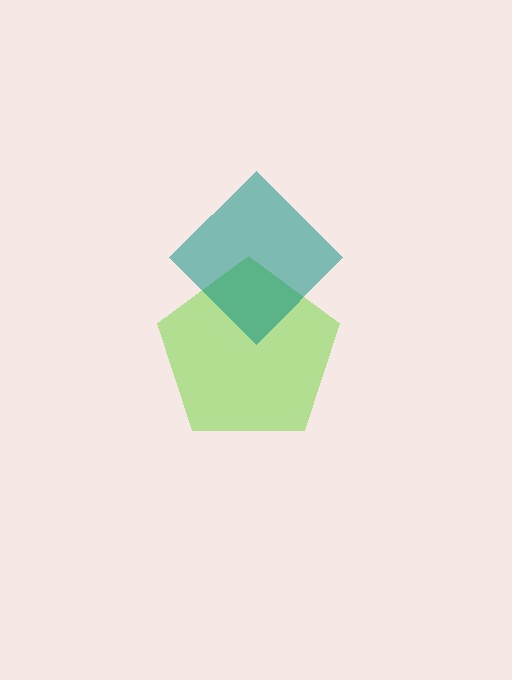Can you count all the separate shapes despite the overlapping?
Yes, there are 2 separate shapes.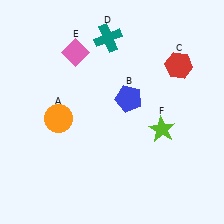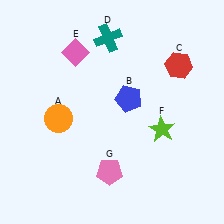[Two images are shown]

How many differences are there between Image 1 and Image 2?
There is 1 difference between the two images.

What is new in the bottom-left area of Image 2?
A pink pentagon (G) was added in the bottom-left area of Image 2.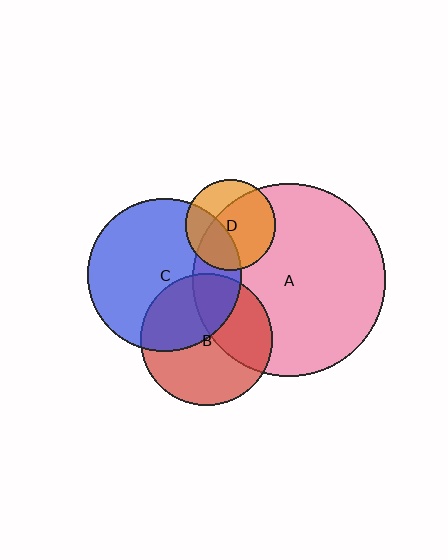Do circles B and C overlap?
Yes.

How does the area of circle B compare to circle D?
Approximately 2.1 times.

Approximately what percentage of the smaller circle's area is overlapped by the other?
Approximately 40%.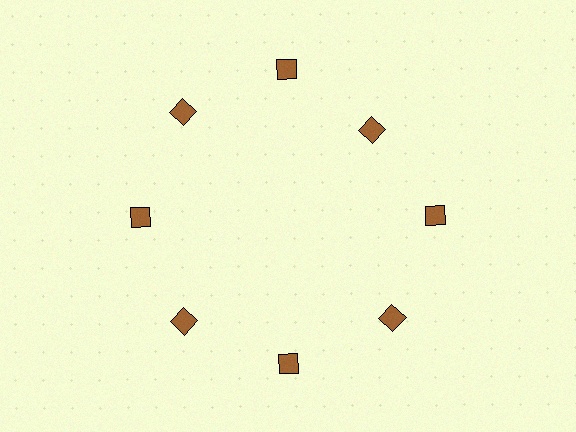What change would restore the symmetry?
The symmetry would be restored by moving it outward, back onto the ring so that all 8 diamonds sit at equal angles and equal distance from the center.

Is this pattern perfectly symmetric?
No. The 8 brown diamonds are arranged in a ring, but one element near the 2 o'clock position is pulled inward toward the center, breaking the 8-fold rotational symmetry.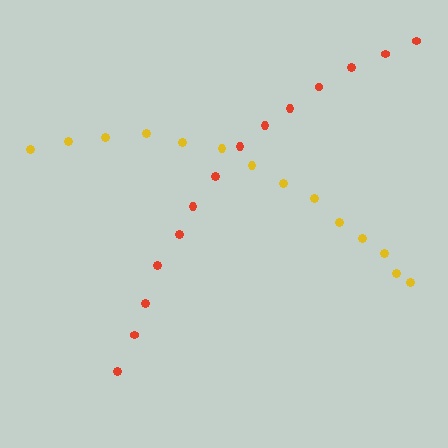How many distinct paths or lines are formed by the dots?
There are 2 distinct paths.